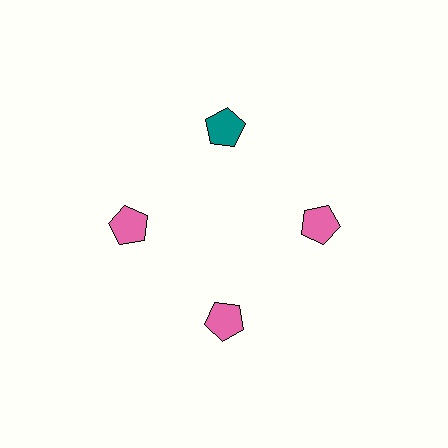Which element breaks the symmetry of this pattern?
The teal pentagon at roughly the 12 o'clock position breaks the symmetry. All other shapes are pink pentagons.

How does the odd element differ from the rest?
It has a different color: teal instead of pink.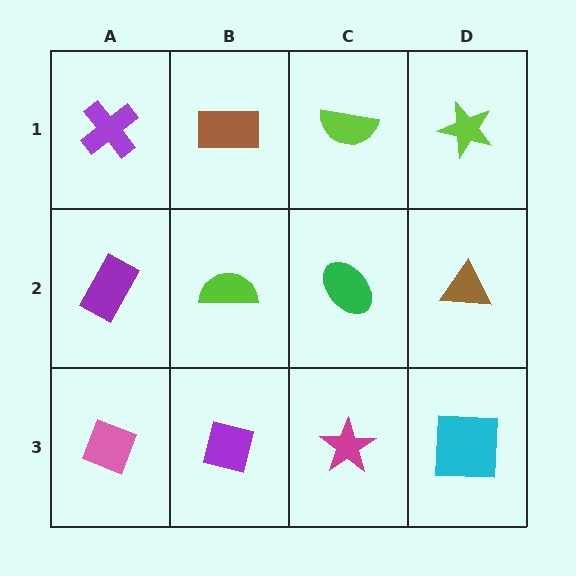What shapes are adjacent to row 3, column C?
A green ellipse (row 2, column C), a purple square (row 3, column B), a cyan square (row 3, column D).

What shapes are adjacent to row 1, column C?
A green ellipse (row 2, column C), a brown rectangle (row 1, column B), a lime star (row 1, column D).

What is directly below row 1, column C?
A green ellipse.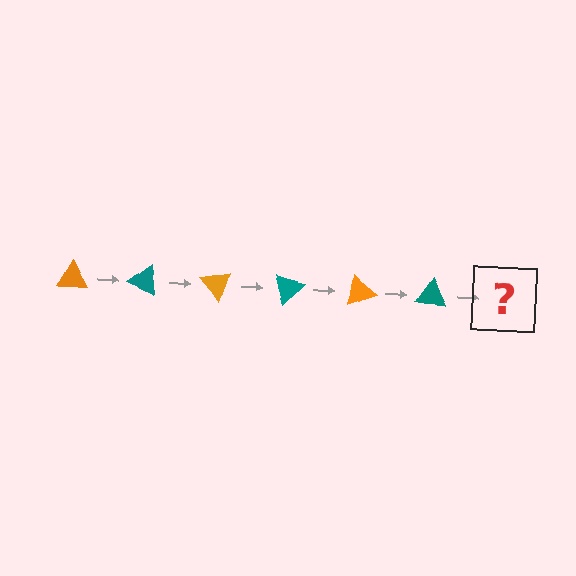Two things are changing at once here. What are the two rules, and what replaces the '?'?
The two rules are that it rotates 25 degrees each step and the color cycles through orange and teal. The '?' should be an orange triangle, rotated 150 degrees from the start.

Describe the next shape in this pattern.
It should be an orange triangle, rotated 150 degrees from the start.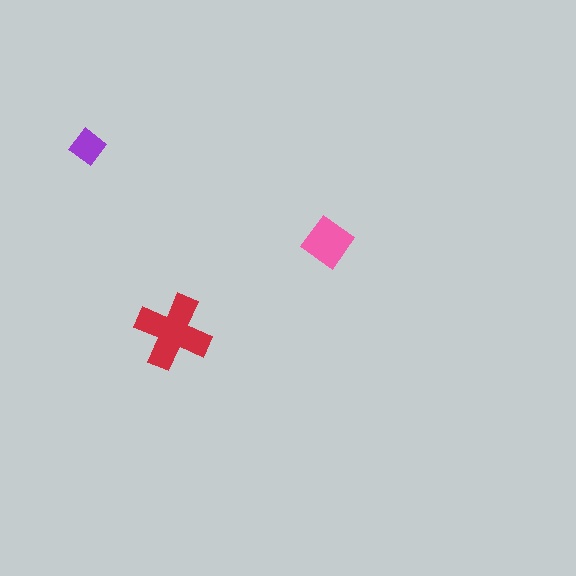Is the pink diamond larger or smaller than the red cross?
Smaller.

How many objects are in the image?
There are 3 objects in the image.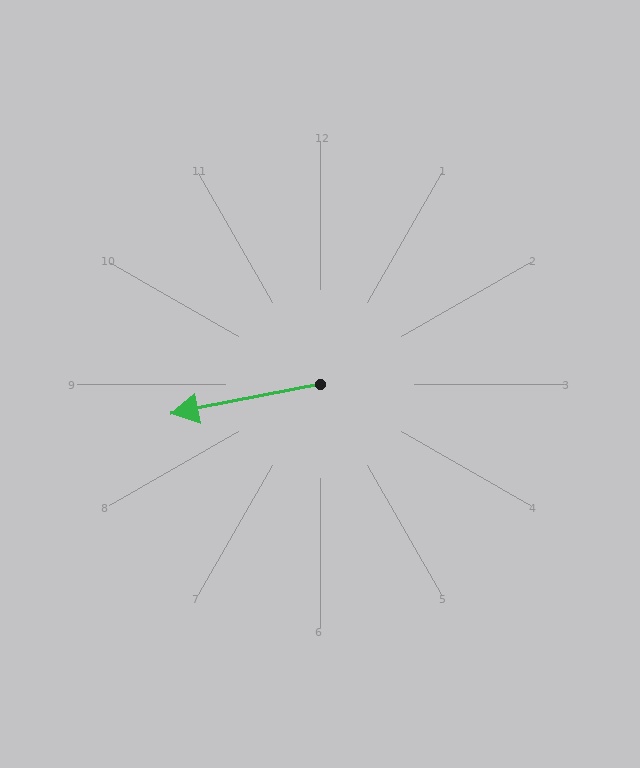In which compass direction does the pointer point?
West.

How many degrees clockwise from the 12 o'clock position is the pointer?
Approximately 259 degrees.